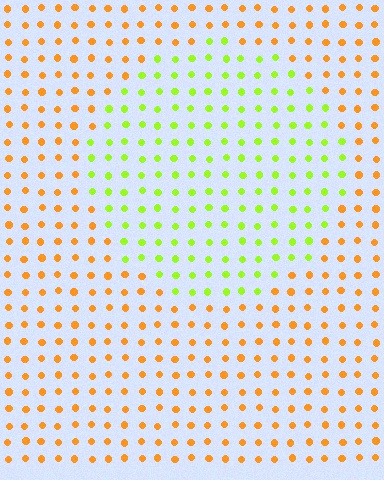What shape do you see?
I see a circle.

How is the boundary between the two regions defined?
The boundary is defined purely by a slight shift in hue (about 55 degrees). Spacing, size, and orientation are identical on both sides.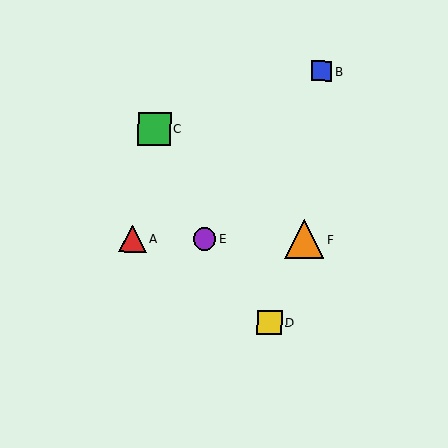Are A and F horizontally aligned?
Yes, both are at y≈239.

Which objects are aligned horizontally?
Objects A, E, F are aligned horizontally.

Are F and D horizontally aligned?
No, F is at y≈239 and D is at y≈323.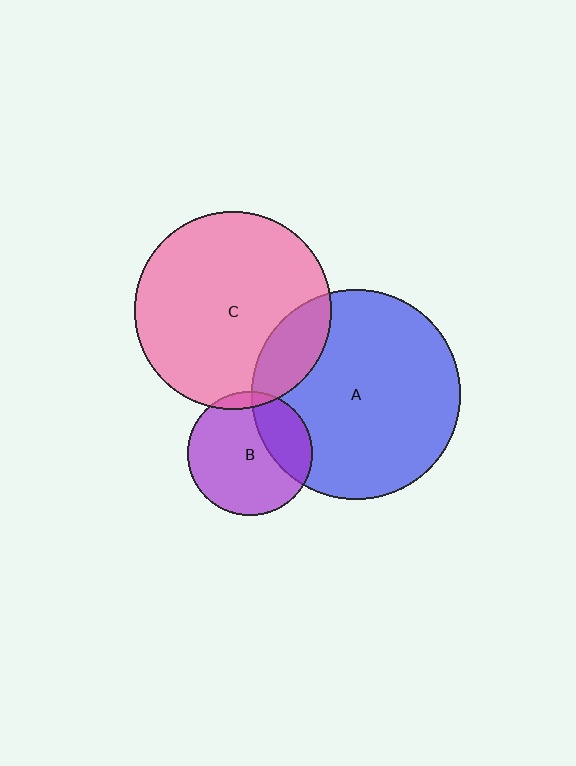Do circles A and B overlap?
Yes.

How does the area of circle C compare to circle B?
Approximately 2.5 times.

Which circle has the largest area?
Circle A (blue).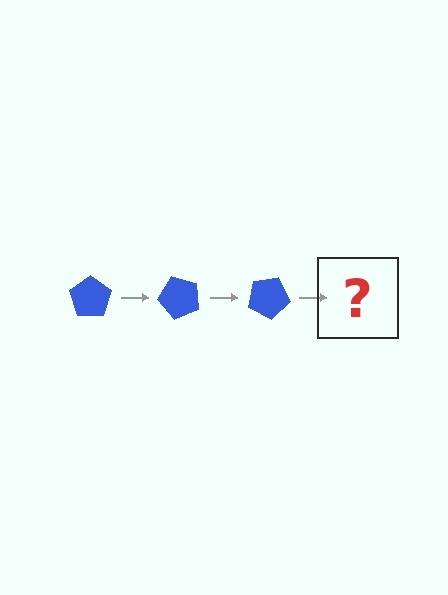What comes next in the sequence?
The next element should be a blue pentagon rotated 150 degrees.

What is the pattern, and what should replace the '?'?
The pattern is that the pentagon rotates 50 degrees each step. The '?' should be a blue pentagon rotated 150 degrees.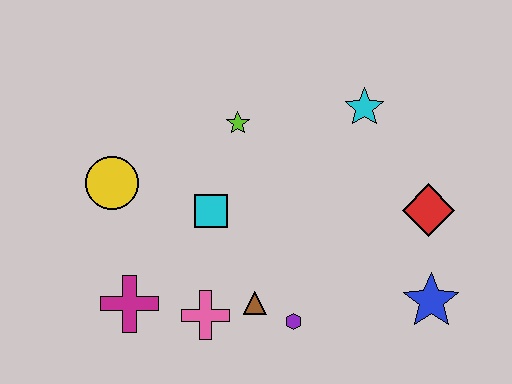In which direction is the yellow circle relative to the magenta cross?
The yellow circle is above the magenta cross.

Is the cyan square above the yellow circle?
No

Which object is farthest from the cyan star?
The magenta cross is farthest from the cyan star.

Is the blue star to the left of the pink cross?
No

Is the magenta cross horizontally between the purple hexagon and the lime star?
No